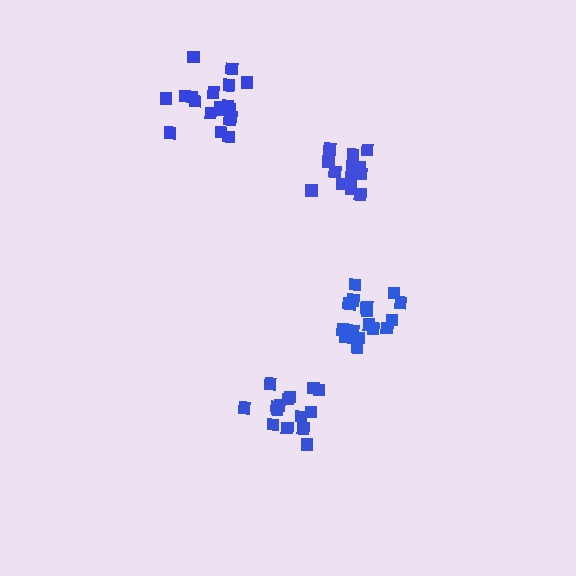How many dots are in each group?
Group 1: 19 dots, Group 2: 15 dots, Group 3: 15 dots, Group 4: 18 dots (67 total).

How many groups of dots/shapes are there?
There are 4 groups.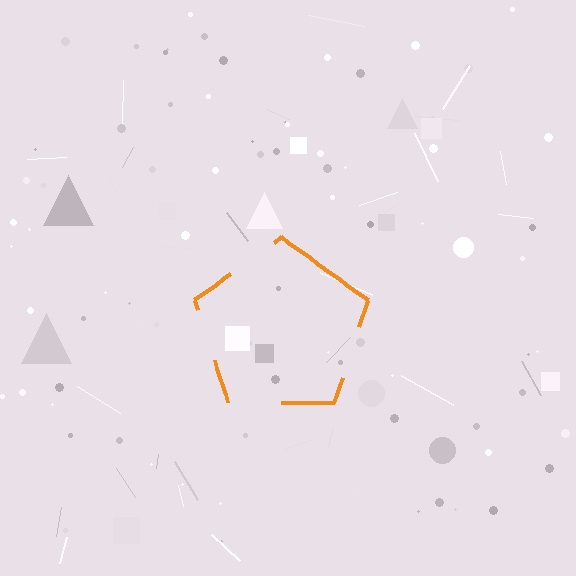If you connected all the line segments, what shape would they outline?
They would outline a pentagon.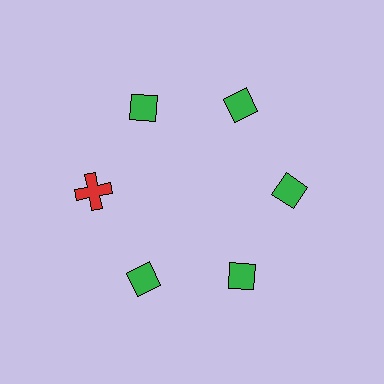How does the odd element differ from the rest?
It differs in both color (red instead of green) and shape (cross instead of diamond).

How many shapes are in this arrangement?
There are 6 shapes arranged in a ring pattern.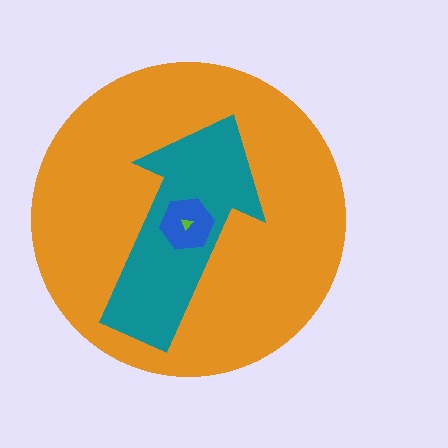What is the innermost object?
The lime triangle.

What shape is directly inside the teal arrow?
The blue hexagon.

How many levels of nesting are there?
4.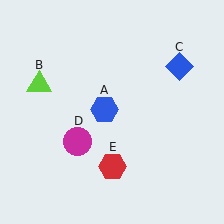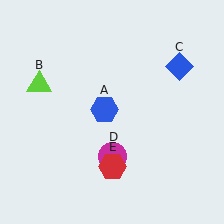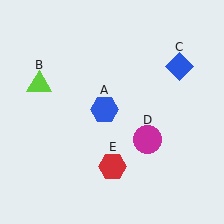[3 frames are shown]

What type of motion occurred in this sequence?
The magenta circle (object D) rotated counterclockwise around the center of the scene.